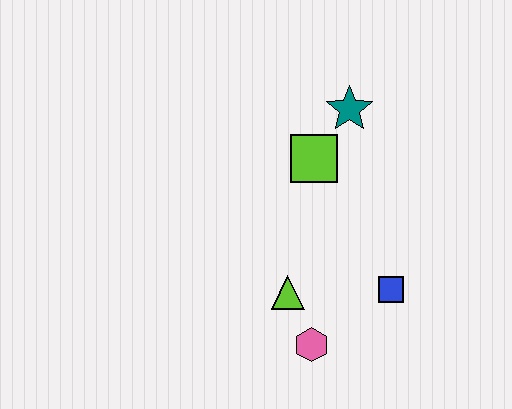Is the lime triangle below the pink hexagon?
No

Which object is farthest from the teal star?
The pink hexagon is farthest from the teal star.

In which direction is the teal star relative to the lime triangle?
The teal star is above the lime triangle.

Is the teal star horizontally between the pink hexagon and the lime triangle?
No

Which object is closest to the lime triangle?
The pink hexagon is closest to the lime triangle.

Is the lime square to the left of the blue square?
Yes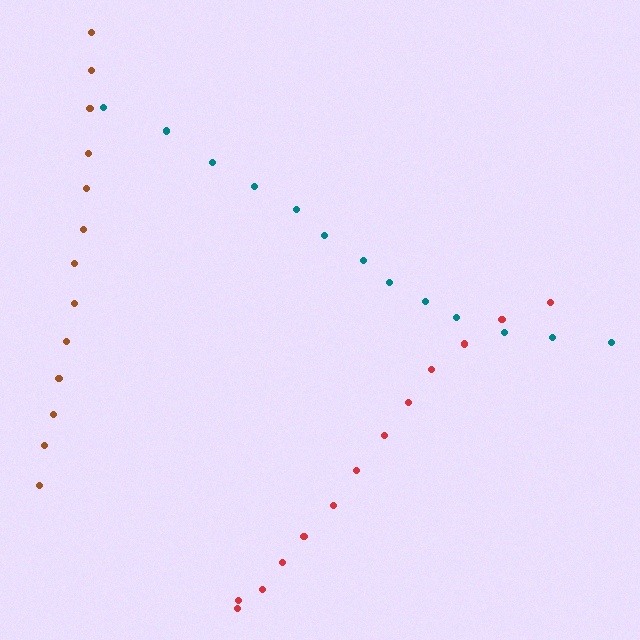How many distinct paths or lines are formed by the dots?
There are 3 distinct paths.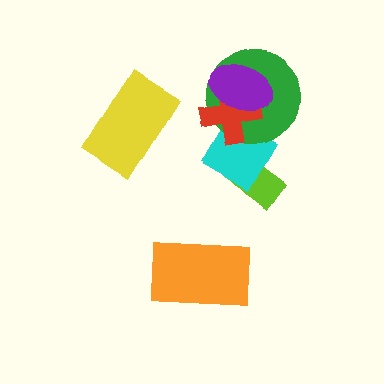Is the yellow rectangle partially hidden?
No, no other shape covers it.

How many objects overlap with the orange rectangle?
0 objects overlap with the orange rectangle.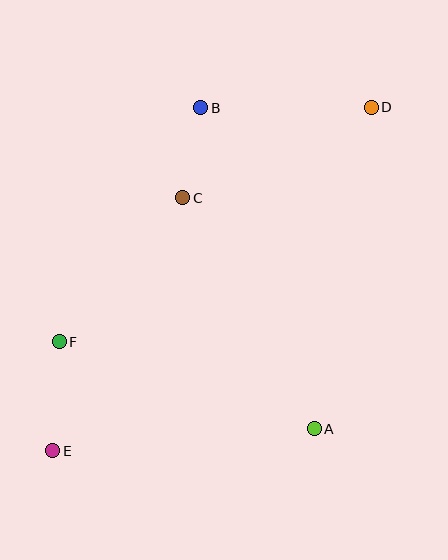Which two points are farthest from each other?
Points D and E are farthest from each other.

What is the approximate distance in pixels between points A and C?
The distance between A and C is approximately 266 pixels.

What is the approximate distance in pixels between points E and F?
The distance between E and F is approximately 109 pixels.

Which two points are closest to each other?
Points B and C are closest to each other.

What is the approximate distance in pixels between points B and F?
The distance between B and F is approximately 273 pixels.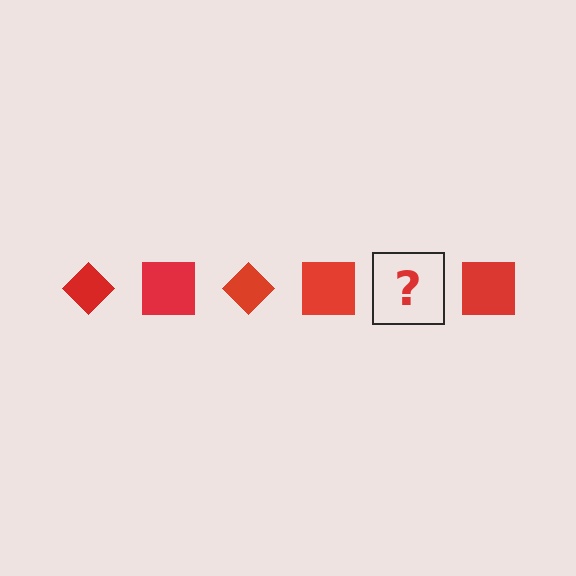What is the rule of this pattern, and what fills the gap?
The rule is that the pattern cycles through diamond, square shapes in red. The gap should be filled with a red diamond.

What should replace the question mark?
The question mark should be replaced with a red diamond.